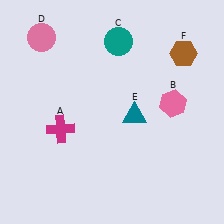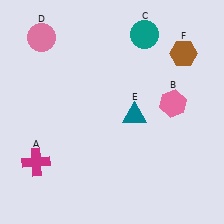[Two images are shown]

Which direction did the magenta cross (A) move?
The magenta cross (A) moved down.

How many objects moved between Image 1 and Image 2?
2 objects moved between the two images.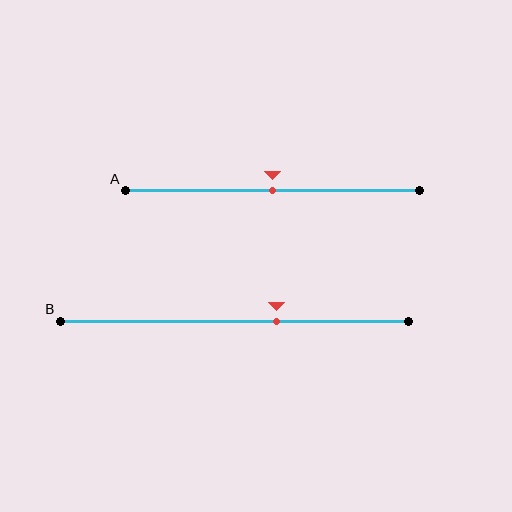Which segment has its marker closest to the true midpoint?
Segment A has its marker closest to the true midpoint.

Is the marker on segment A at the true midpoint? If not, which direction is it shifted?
Yes, the marker on segment A is at the true midpoint.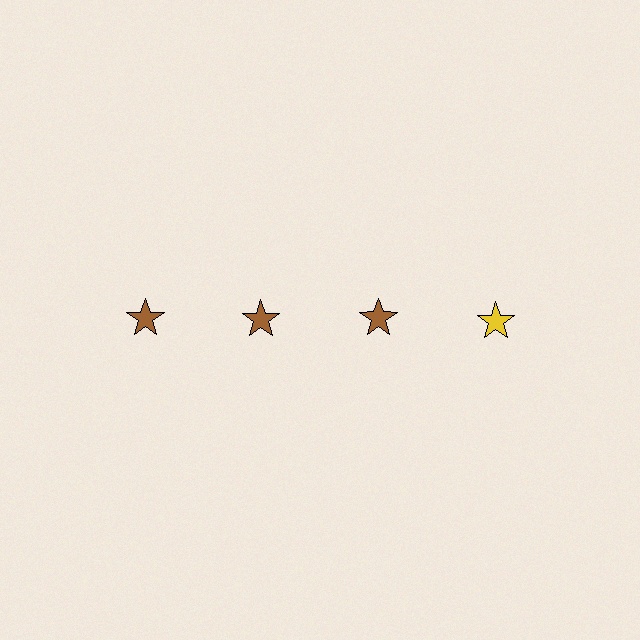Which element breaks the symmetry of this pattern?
The yellow star in the top row, second from right column breaks the symmetry. All other shapes are brown stars.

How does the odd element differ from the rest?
It has a different color: yellow instead of brown.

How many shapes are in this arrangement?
There are 4 shapes arranged in a grid pattern.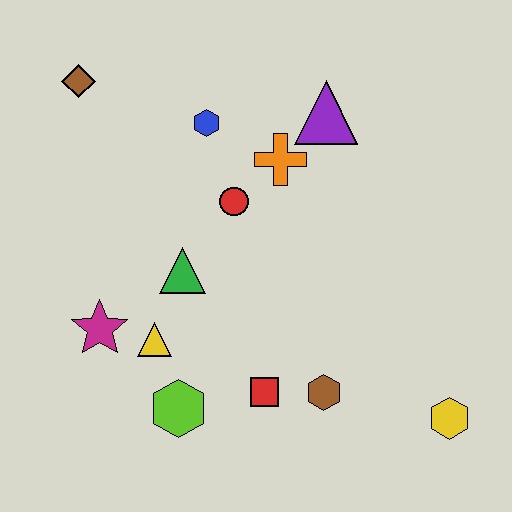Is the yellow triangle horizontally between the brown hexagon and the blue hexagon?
No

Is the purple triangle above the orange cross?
Yes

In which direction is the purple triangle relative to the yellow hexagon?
The purple triangle is above the yellow hexagon.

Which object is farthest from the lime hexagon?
The brown diamond is farthest from the lime hexagon.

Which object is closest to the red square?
The brown hexagon is closest to the red square.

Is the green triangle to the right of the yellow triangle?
Yes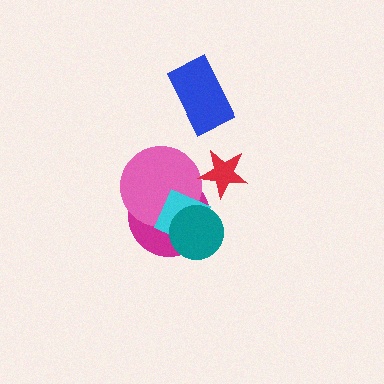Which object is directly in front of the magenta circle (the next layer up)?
The pink circle is directly in front of the magenta circle.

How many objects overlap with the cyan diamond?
3 objects overlap with the cyan diamond.